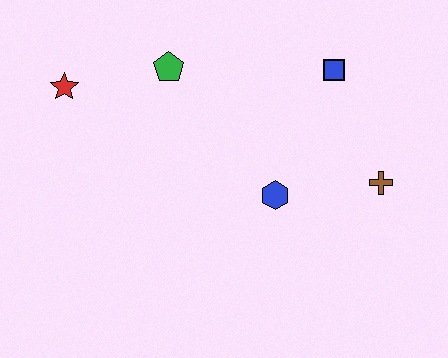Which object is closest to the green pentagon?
The red star is closest to the green pentagon.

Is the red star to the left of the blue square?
Yes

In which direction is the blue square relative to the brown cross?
The blue square is above the brown cross.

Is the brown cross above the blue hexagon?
Yes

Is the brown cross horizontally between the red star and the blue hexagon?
No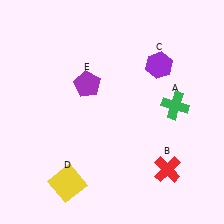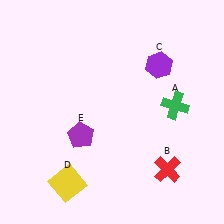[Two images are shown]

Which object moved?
The purple pentagon (E) moved down.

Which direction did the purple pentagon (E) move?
The purple pentagon (E) moved down.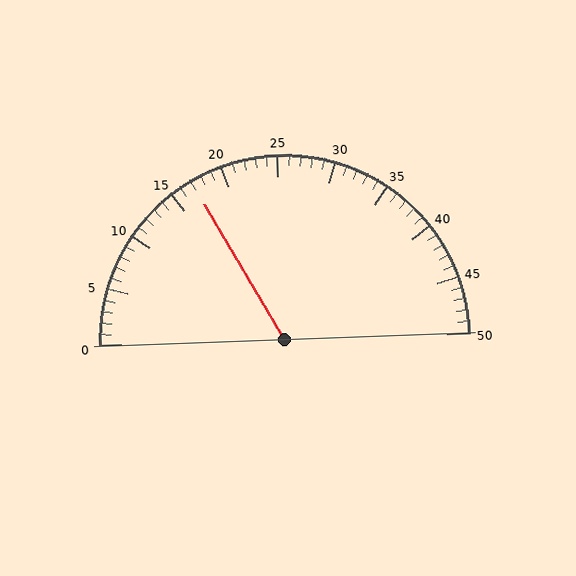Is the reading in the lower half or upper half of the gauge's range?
The reading is in the lower half of the range (0 to 50).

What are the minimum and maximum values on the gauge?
The gauge ranges from 0 to 50.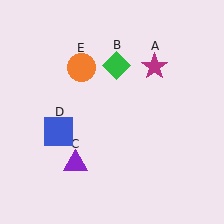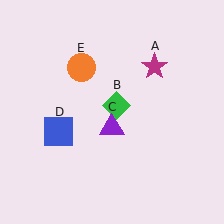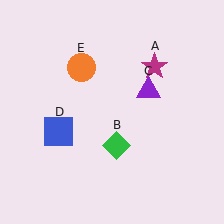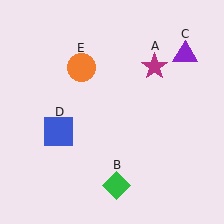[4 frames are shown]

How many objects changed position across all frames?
2 objects changed position: green diamond (object B), purple triangle (object C).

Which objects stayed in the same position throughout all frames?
Magenta star (object A) and blue square (object D) and orange circle (object E) remained stationary.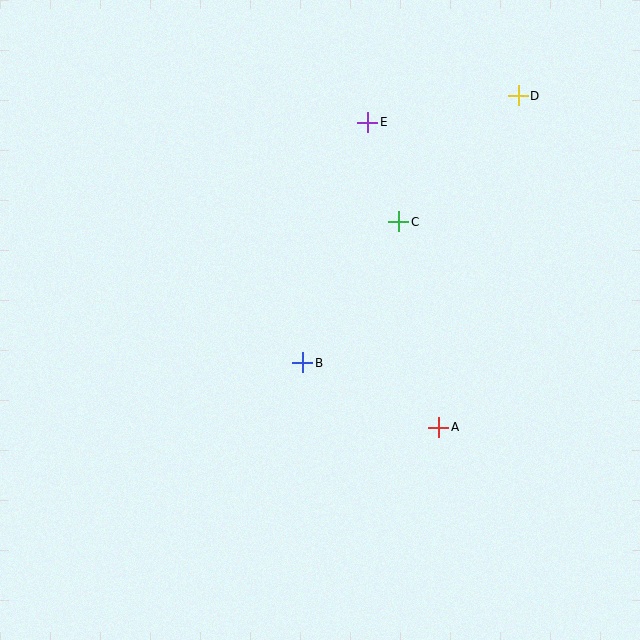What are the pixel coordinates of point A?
Point A is at (439, 427).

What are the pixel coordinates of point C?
Point C is at (399, 222).